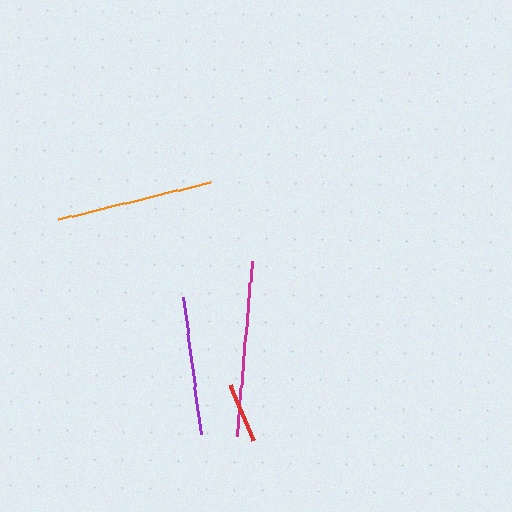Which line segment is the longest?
The magenta line is the longest at approximately 176 pixels.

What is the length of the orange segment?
The orange segment is approximately 157 pixels long.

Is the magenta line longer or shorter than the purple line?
The magenta line is longer than the purple line.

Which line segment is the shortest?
The red line is the shortest at approximately 61 pixels.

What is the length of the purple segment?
The purple segment is approximately 138 pixels long.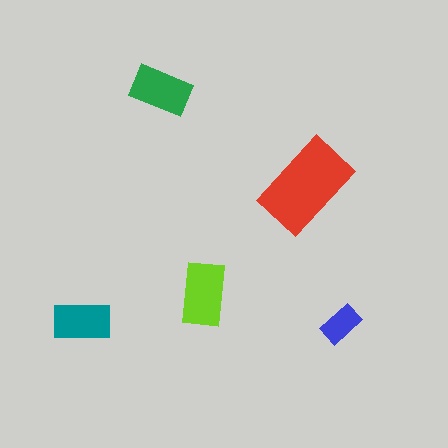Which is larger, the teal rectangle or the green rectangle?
The green one.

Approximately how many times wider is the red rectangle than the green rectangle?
About 1.5 times wider.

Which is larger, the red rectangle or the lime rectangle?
The red one.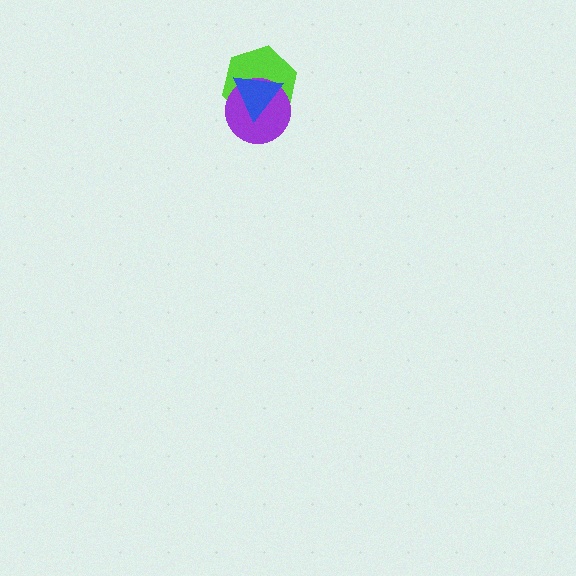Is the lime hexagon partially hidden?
Yes, it is partially covered by another shape.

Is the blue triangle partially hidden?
No, no other shape covers it.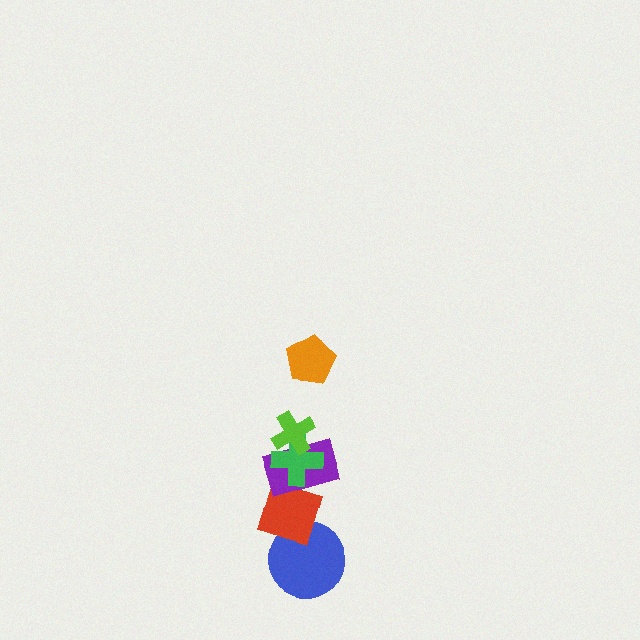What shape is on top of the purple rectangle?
The green cross is on top of the purple rectangle.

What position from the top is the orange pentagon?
The orange pentagon is 1st from the top.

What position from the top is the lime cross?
The lime cross is 2nd from the top.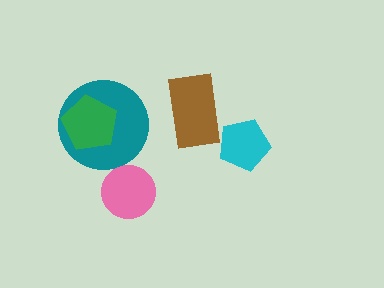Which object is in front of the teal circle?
The green pentagon is in front of the teal circle.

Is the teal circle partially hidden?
Yes, it is partially covered by another shape.